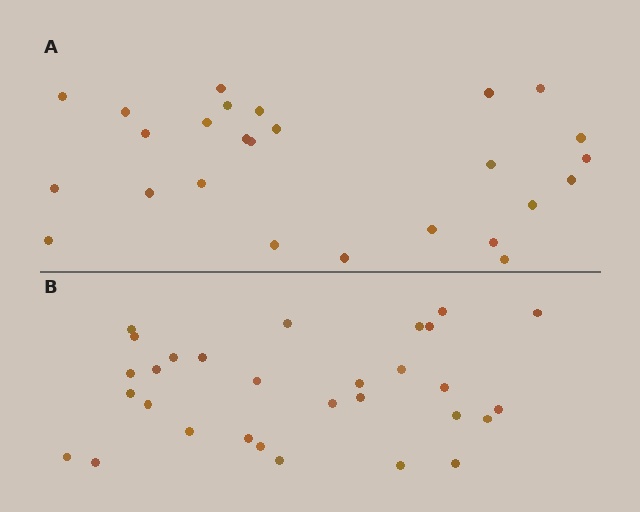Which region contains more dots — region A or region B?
Region B (the bottom region) has more dots.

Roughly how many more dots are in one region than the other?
Region B has about 4 more dots than region A.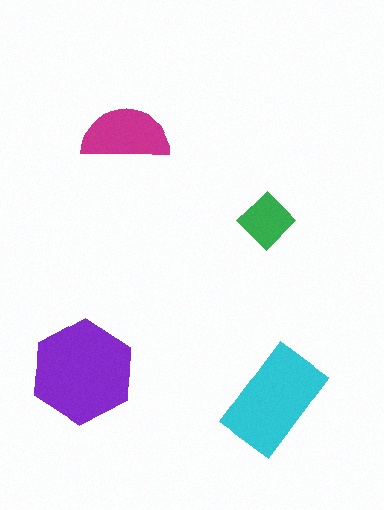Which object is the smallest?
The green diamond.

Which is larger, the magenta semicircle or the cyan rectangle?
The cyan rectangle.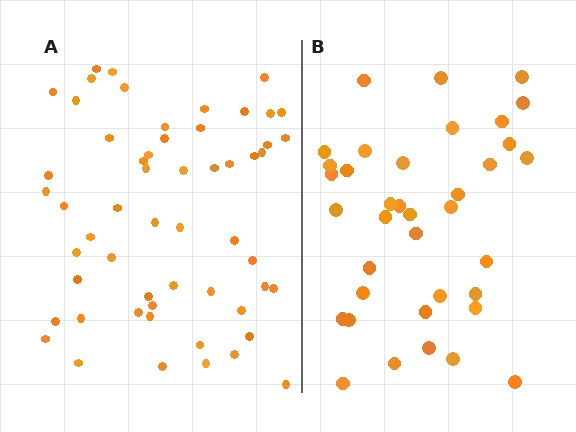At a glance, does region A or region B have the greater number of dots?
Region A (the left region) has more dots.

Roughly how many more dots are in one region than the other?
Region A has approximately 20 more dots than region B.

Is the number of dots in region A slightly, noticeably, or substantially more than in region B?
Region A has substantially more. The ratio is roughly 1.5 to 1.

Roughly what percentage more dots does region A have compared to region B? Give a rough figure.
About 50% more.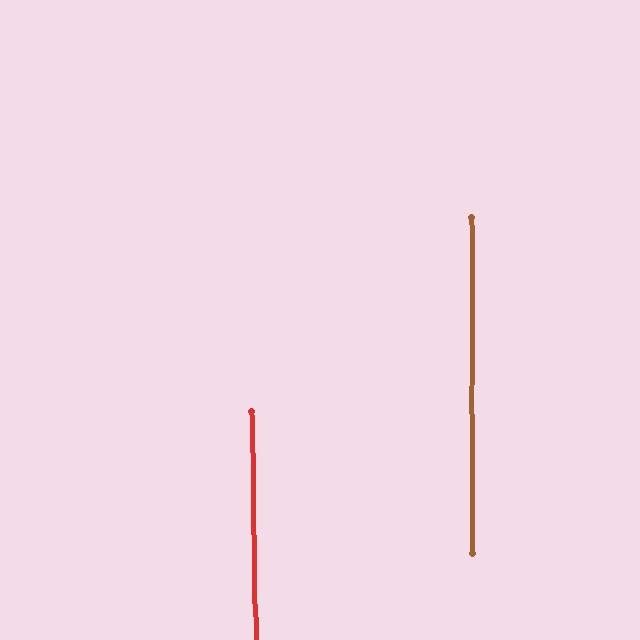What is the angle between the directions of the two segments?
Approximately 1 degree.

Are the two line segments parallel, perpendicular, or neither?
Parallel — their directions differ by only 1.0°.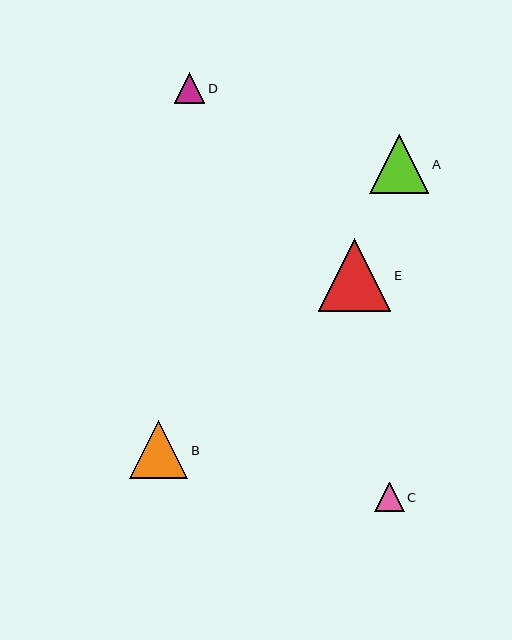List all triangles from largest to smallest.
From largest to smallest: E, A, B, D, C.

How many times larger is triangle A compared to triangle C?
Triangle A is approximately 2.0 times the size of triangle C.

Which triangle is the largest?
Triangle E is the largest with a size of approximately 72 pixels.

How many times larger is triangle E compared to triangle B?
Triangle E is approximately 1.2 times the size of triangle B.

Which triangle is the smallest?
Triangle C is the smallest with a size of approximately 29 pixels.